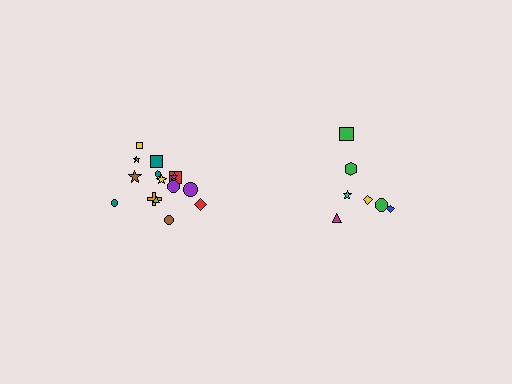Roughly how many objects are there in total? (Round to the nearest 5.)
Roughly 20 objects in total.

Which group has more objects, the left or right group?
The left group.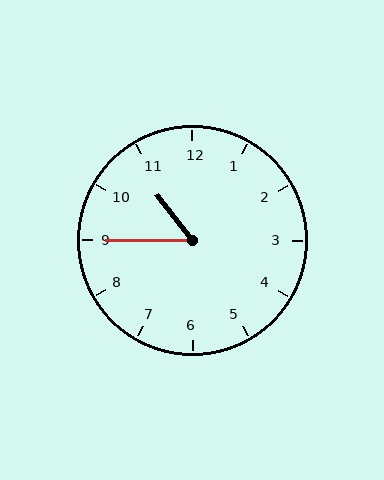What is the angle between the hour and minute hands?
Approximately 52 degrees.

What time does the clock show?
10:45.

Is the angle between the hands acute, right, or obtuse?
It is acute.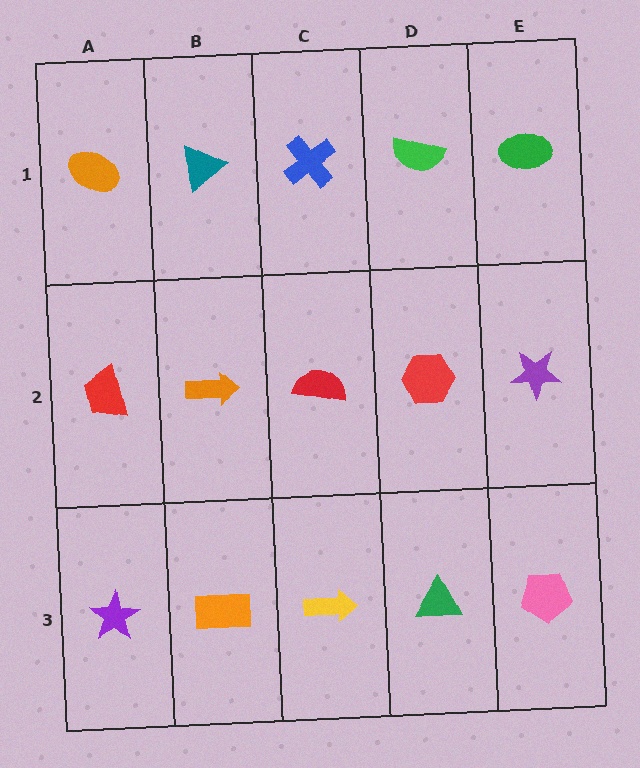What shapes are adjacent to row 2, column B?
A teal triangle (row 1, column B), an orange rectangle (row 3, column B), a red trapezoid (row 2, column A), a red semicircle (row 2, column C).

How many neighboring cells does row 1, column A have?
2.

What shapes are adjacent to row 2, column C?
A blue cross (row 1, column C), a yellow arrow (row 3, column C), an orange arrow (row 2, column B), a red hexagon (row 2, column D).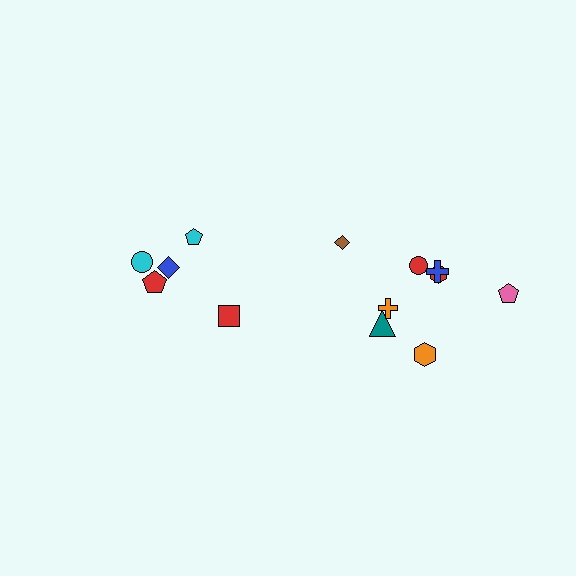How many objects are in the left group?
There are 5 objects.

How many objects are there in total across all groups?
There are 13 objects.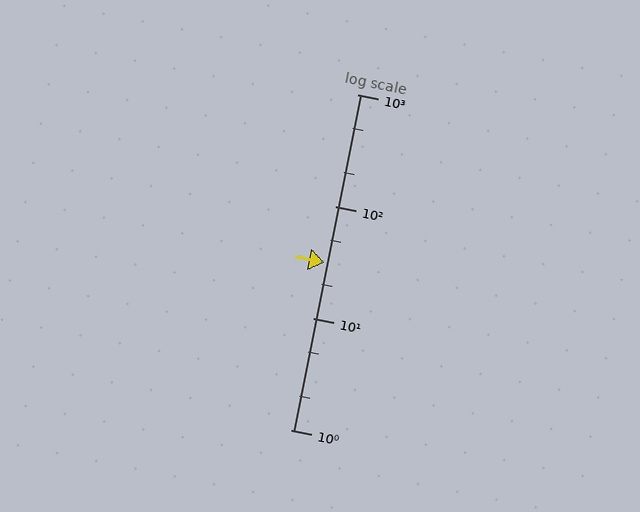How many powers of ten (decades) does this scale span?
The scale spans 3 decades, from 1 to 1000.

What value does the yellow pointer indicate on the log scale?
The pointer indicates approximately 31.